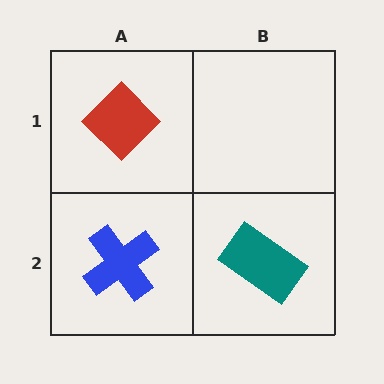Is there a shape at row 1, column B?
No, that cell is empty.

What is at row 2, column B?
A teal rectangle.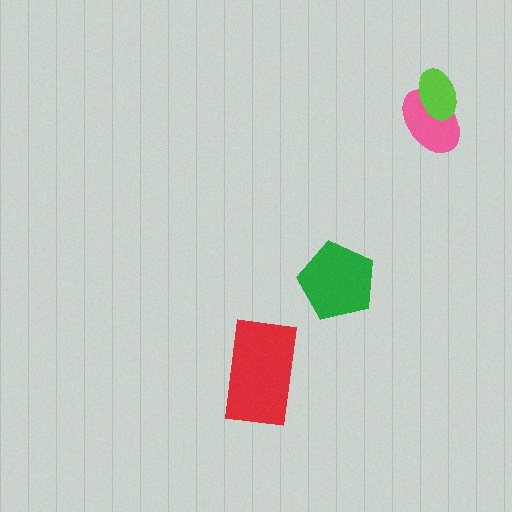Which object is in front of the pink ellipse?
The lime ellipse is in front of the pink ellipse.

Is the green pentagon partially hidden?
No, no other shape covers it.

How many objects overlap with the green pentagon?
0 objects overlap with the green pentagon.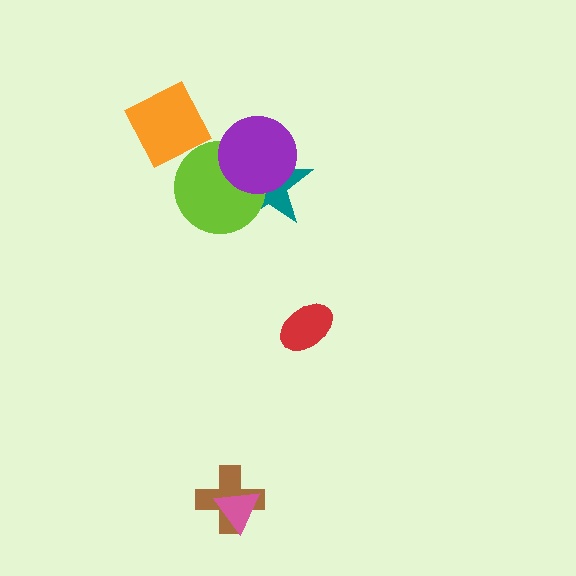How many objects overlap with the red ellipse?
0 objects overlap with the red ellipse.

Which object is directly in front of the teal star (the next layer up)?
The lime circle is directly in front of the teal star.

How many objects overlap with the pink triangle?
1 object overlaps with the pink triangle.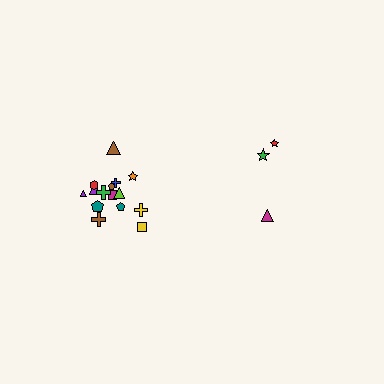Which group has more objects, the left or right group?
The left group.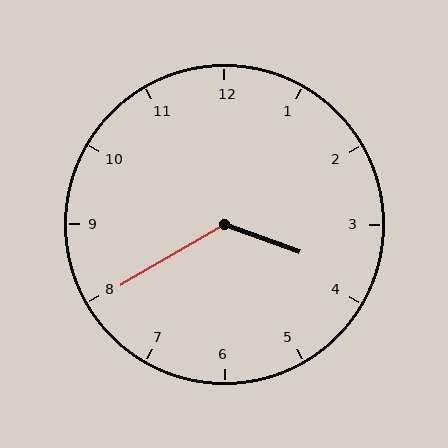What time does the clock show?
3:40.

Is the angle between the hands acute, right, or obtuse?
It is obtuse.